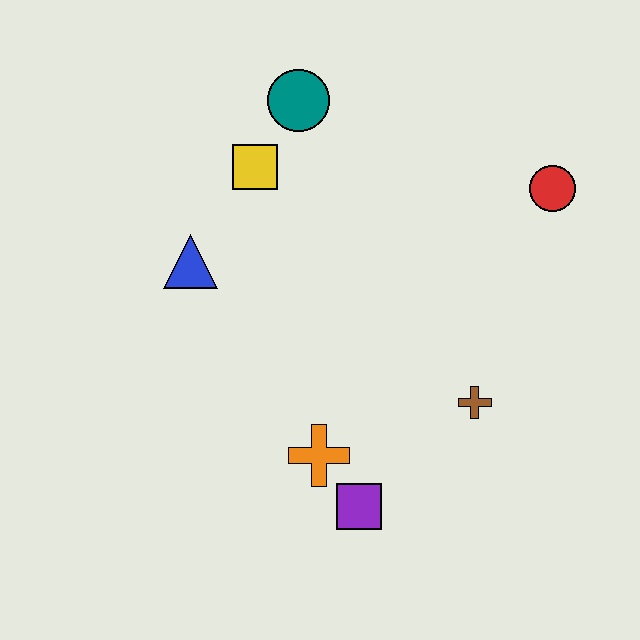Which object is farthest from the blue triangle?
The red circle is farthest from the blue triangle.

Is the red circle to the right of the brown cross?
Yes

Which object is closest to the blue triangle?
The yellow square is closest to the blue triangle.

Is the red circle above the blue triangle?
Yes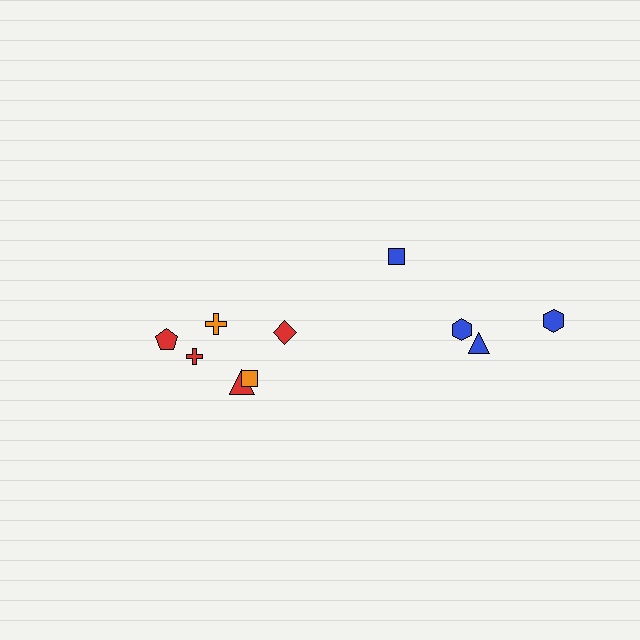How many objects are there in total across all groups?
There are 10 objects.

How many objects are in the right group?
There are 4 objects.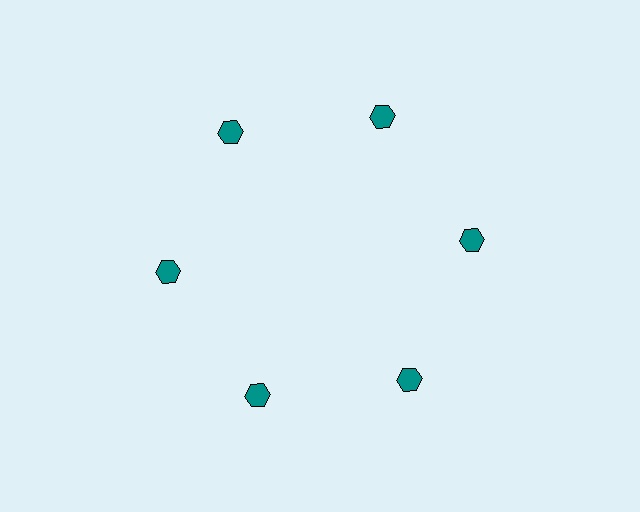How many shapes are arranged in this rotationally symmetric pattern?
There are 6 shapes, arranged in 6 groups of 1.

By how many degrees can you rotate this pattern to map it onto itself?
The pattern maps onto itself every 60 degrees of rotation.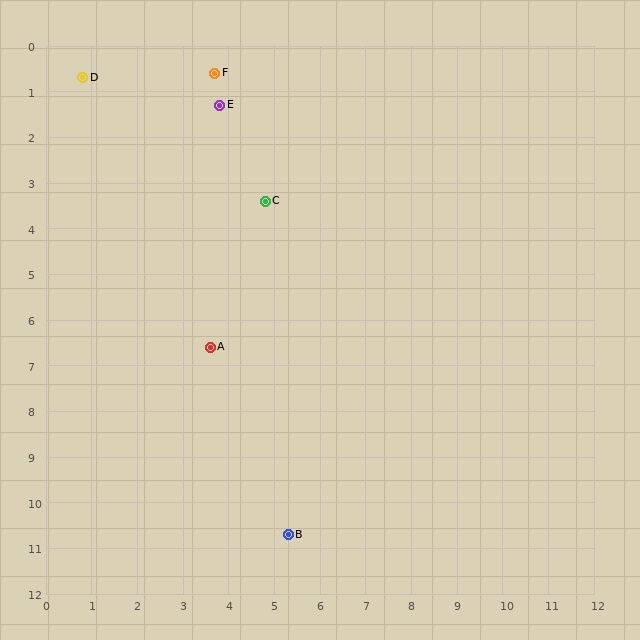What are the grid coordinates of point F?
Point F is at approximately (3.7, 0.6).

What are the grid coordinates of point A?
Point A is at approximately (3.6, 6.6).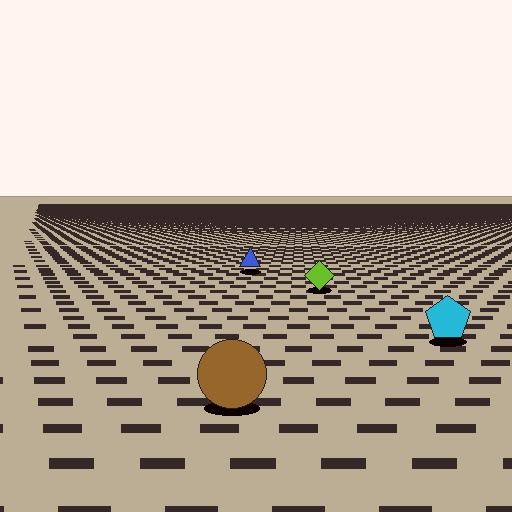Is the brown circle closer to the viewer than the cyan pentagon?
Yes. The brown circle is closer — you can tell from the texture gradient: the ground texture is coarser near it.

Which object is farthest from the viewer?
The blue triangle is farthest from the viewer. It appears smaller and the ground texture around it is denser.